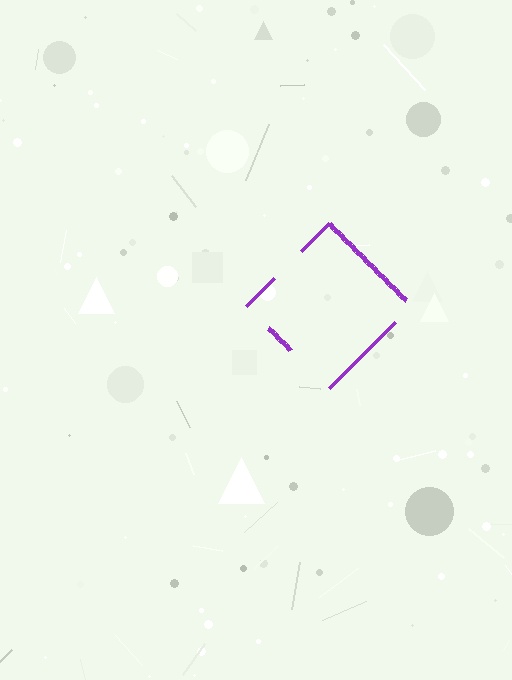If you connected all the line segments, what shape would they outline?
They would outline a diamond.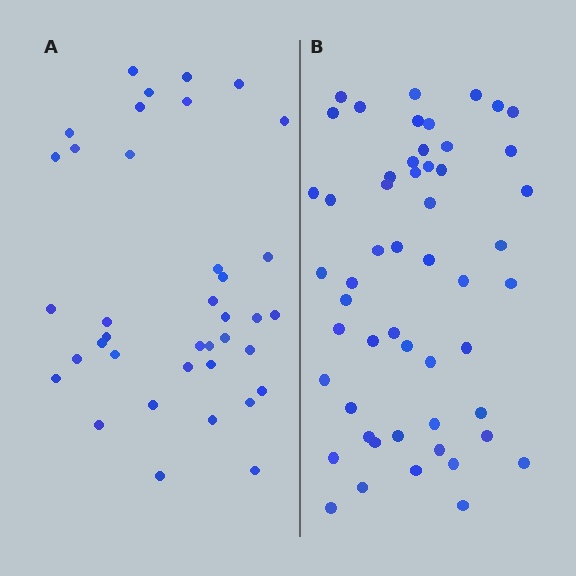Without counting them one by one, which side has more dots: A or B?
Region B (the right region) has more dots.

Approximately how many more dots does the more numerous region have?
Region B has approximately 15 more dots than region A.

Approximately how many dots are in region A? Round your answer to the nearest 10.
About 40 dots. (The exact count is 38, which rounds to 40.)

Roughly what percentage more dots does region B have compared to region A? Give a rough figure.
About 40% more.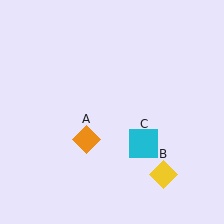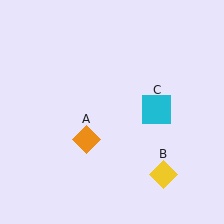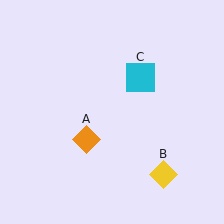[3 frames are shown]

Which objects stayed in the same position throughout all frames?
Orange diamond (object A) and yellow diamond (object B) remained stationary.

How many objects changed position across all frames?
1 object changed position: cyan square (object C).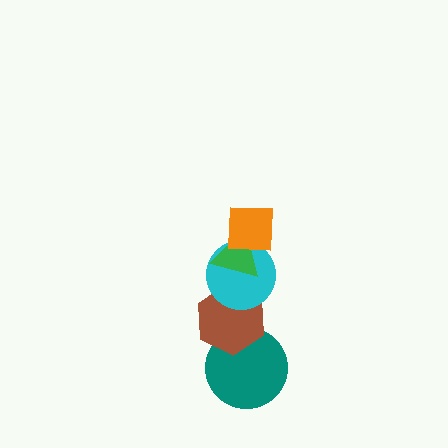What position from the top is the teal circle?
The teal circle is 5th from the top.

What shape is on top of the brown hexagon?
The cyan circle is on top of the brown hexagon.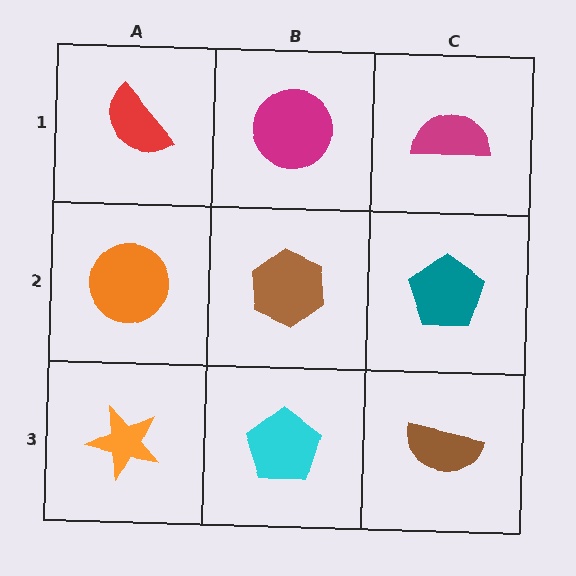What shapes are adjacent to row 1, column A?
An orange circle (row 2, column A), a magenta circle (row 1, column B).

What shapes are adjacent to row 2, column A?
A red semicircle (row 1, column A), an orange star (row 3, column A), a brown hexagon (row 2, column B).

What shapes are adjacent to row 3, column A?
An orange circle (row 2, column A), a cyan pentagon (row 3, column B).